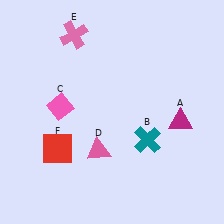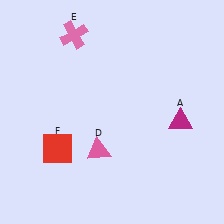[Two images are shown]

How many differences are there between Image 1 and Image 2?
There are 2 differences between the two images.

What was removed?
The pink diamond (C), the teal cross (B) were removed in Image 2.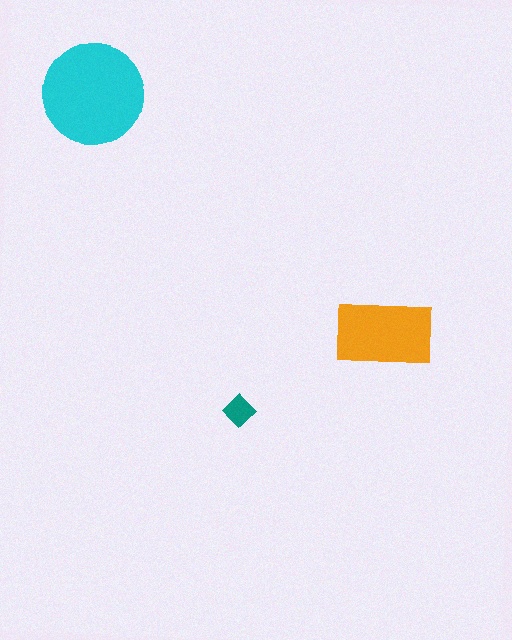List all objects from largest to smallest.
The cyan circle, the orange rectangle, the teal diamond.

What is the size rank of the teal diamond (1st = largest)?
3rd.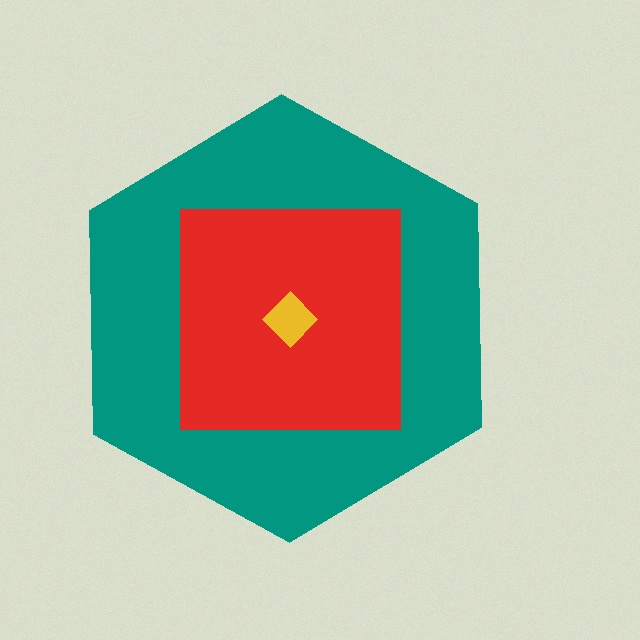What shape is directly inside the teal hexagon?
The red square.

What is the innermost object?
The yellow diamond.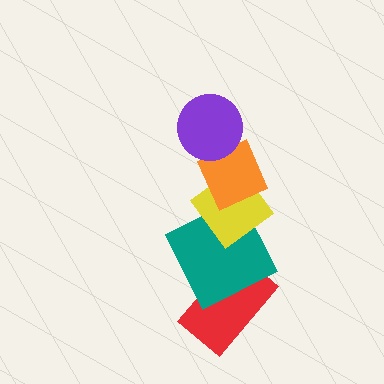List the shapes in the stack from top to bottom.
From top to bottom: the purple circle, the orange diamond, the yellow diamond, the teal square, the red rectangle.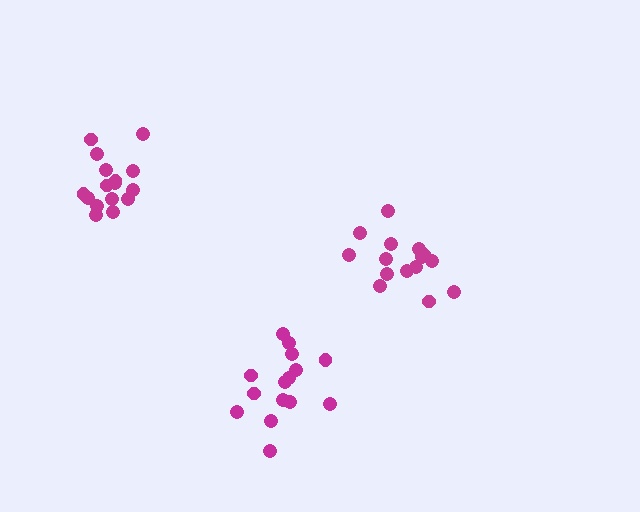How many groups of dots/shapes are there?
There are 3 groups.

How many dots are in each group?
Group 1: 15 dots, Group 2: 16 dots, Group 3: 15 dots (46 total).